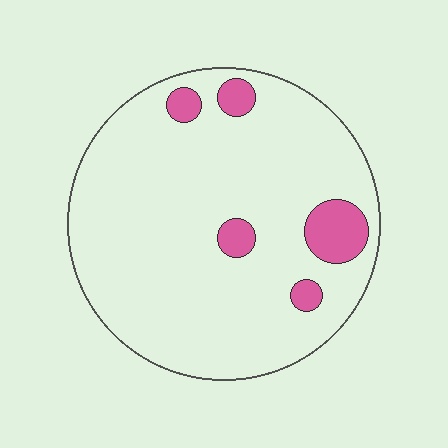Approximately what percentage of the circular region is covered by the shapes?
Approximately 10%.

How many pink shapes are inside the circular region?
5.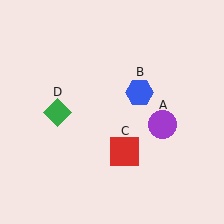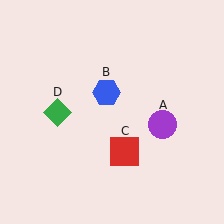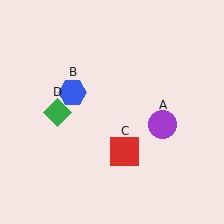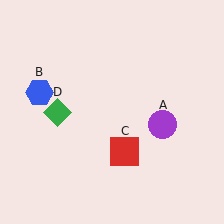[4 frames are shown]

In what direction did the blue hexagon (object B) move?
The blue hexagon (object B) moved left.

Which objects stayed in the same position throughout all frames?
Purple circle (object A) and red square (object C) and green diamond (object D) remained stationary.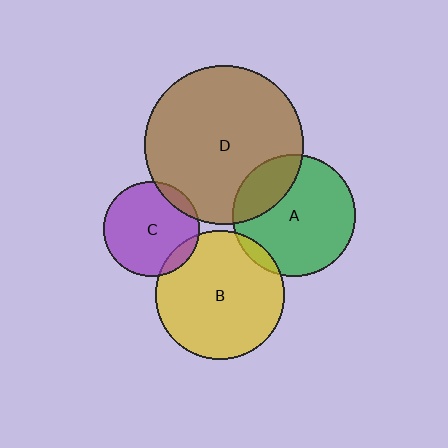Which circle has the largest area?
Circle D (brown).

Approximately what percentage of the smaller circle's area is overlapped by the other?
Approximately 25%.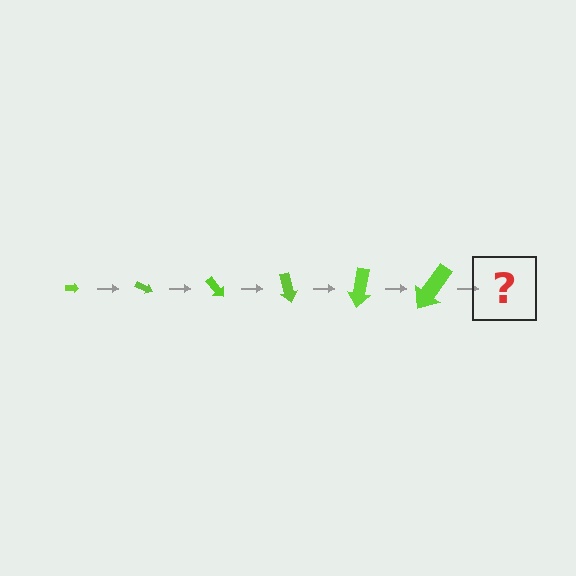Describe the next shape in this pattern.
It should be an arrow, larger than the previous one and rotated 150 degrees from the start.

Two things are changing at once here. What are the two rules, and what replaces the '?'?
The two rules are that the arrow grows larger each step and it rotates 25 degrees each step. The '?' should be an arrow, larger than the previous one and rotated 150 degrees from the start.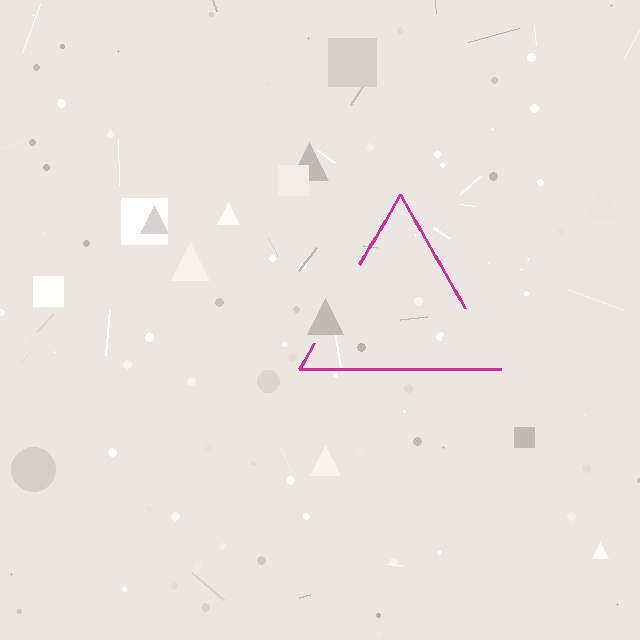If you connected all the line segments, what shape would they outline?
They would outline a triangle.